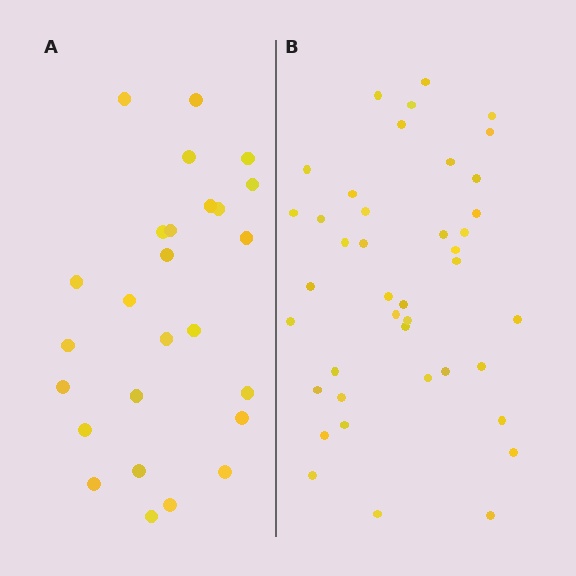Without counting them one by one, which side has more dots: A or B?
Region B (the right region) has more dots.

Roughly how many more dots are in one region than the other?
Region B has approximately 15 more dots than region A.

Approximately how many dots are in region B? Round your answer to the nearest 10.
About 40 dots. (The exact count is 41, which rounds to 40.)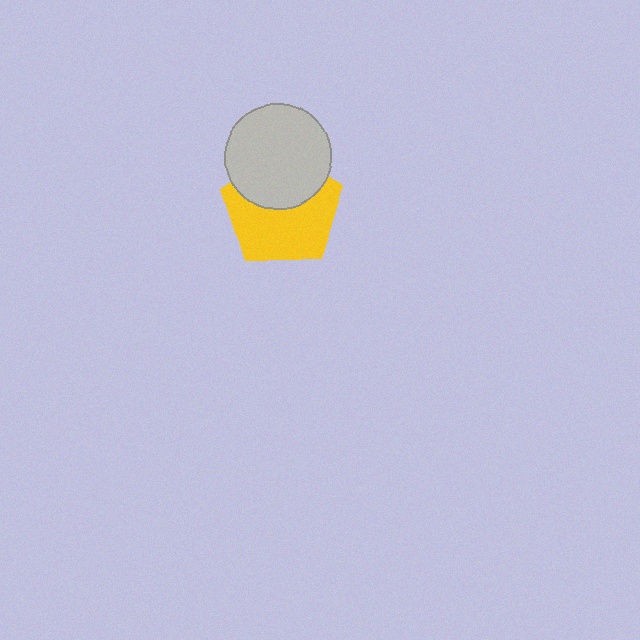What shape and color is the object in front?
The object in front is a light gray circle.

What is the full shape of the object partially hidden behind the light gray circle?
The partially hidden object is a yellow pentagon.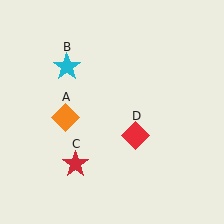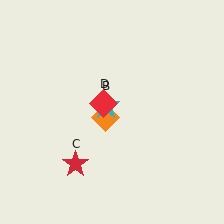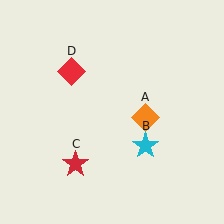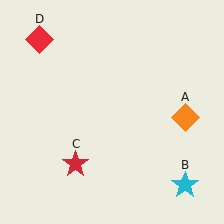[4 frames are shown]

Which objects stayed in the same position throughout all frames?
Red star (object C) remained stationary.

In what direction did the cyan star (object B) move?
The cyan star (object B) moved down and to the right.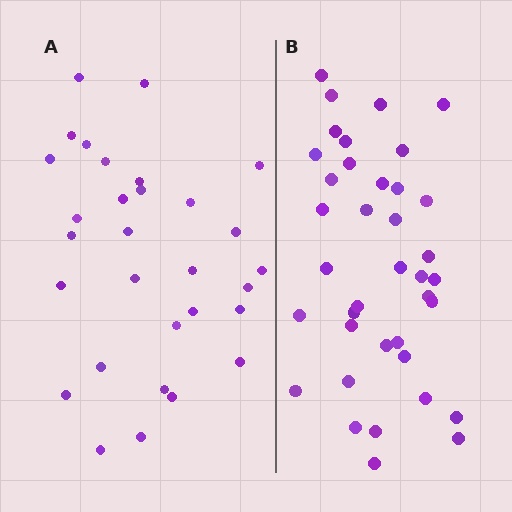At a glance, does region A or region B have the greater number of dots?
Region B (the right region) has more dots.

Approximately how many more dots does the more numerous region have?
Region B has roughly 8 or so more dots than region A.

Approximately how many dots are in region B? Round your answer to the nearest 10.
About 40 dots. (The exact count is 38, which rounds to 40.)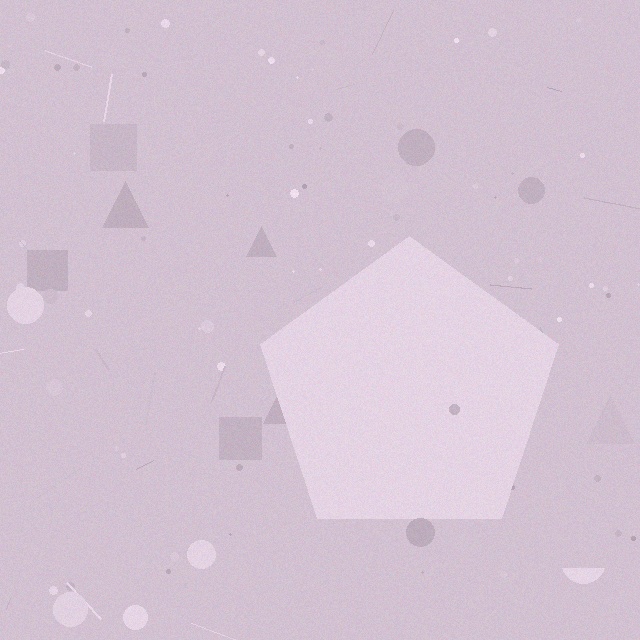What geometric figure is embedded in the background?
A pentagon is embedded in the background.